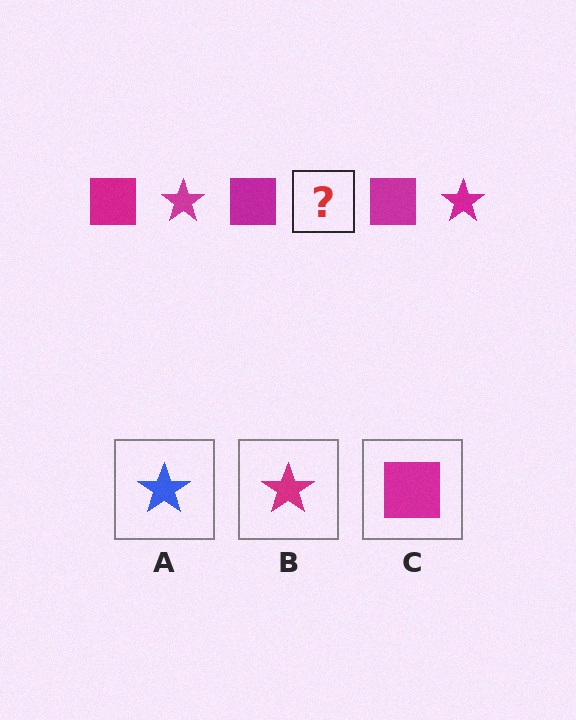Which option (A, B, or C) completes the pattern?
B.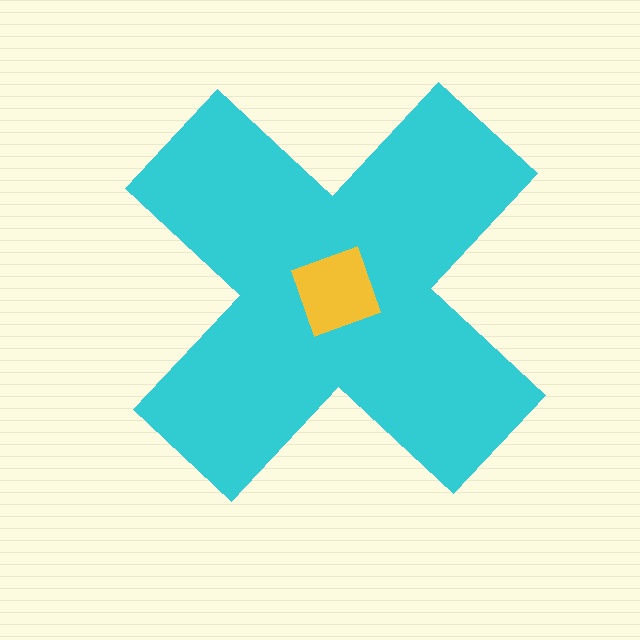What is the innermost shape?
The yellow square.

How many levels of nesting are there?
2.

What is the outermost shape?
The cyan cross.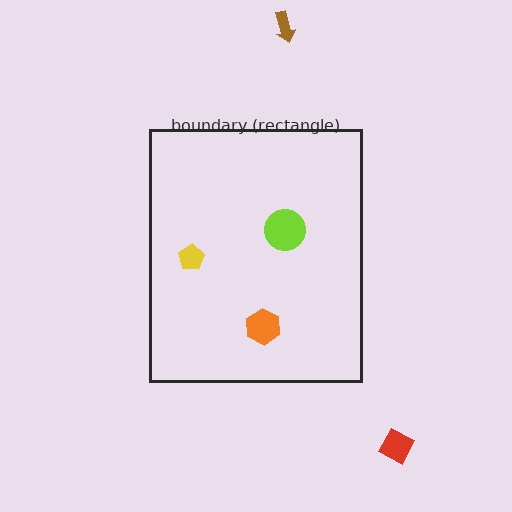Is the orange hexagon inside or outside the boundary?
Inside.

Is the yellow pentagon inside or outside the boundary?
Inside.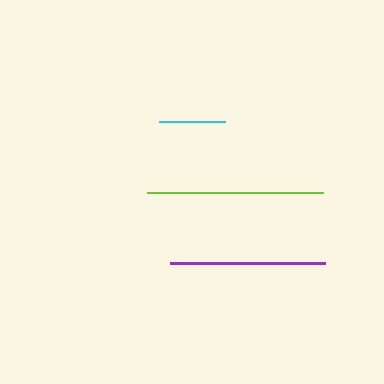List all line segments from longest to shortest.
From longest to shortest: lime, purple, cyan.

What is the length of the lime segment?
The lime segment is approximately 177 pixels long.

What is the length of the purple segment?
The purple segment is approximately 155 pixels long.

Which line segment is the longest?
The lime line is the longest at approximately 177 pixels.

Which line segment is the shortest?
The cyan line is the shortest at approximately 66 pixels.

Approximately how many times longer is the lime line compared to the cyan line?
The lime line is approximately 2.7 times the length of the cyan line.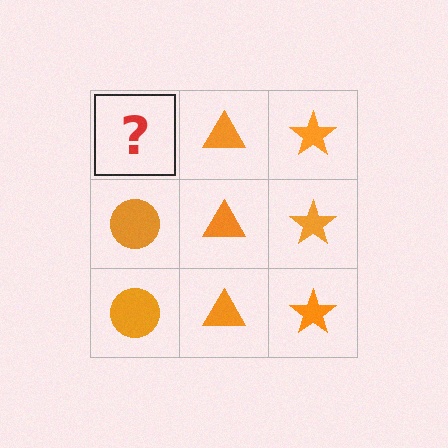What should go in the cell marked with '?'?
The missing cell should contain an orange circle.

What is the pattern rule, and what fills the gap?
The rule is that each column has a consistent shape. The gap should be filled with an orange circle.